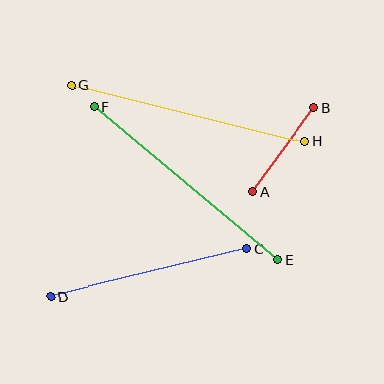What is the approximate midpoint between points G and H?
The midpoint is at approximately (188, 113) pixels.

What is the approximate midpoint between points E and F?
The midpoint is at approximately (186, 183) pixels.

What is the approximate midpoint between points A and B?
The midpoint is at approximately (283, 150) pixels.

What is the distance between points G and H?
The distance is approximately 239 pixels.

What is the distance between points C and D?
The distance is approximately 202 pixels.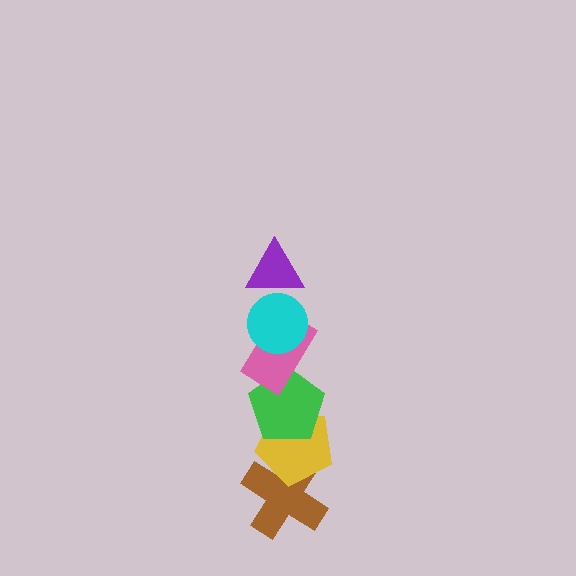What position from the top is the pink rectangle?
The pink rectangle is 3rd from the top.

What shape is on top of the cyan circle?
The purple triangle is on top of the cyan circle.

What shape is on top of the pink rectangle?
The cyan circle is on top of the pink rectangle.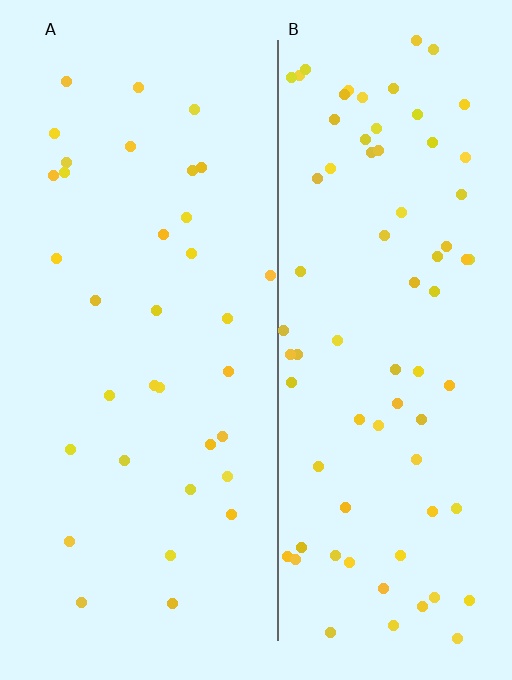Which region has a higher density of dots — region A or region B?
B (the right).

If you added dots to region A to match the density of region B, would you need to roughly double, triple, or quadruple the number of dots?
Approximately double.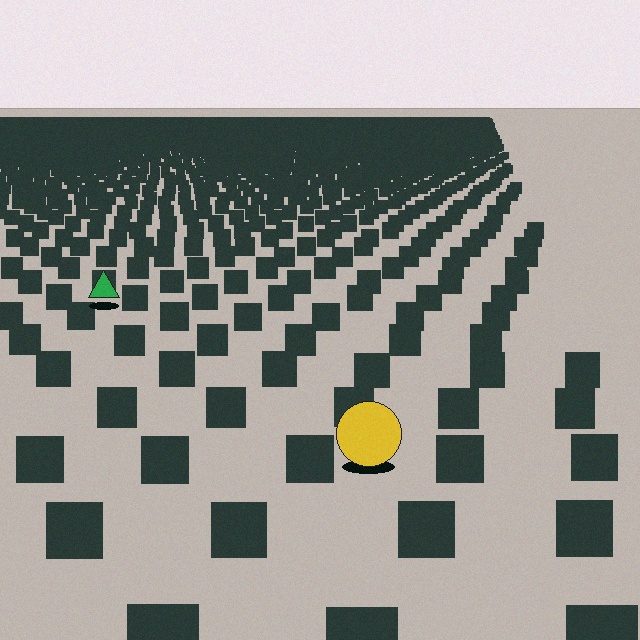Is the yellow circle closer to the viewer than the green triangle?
Yes. The yellow circle is closer — you can tell from the texture gradient: the ground texture is coarser near it.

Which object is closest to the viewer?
The yellow circle is closest. The texture marks near it are larger and more spread out.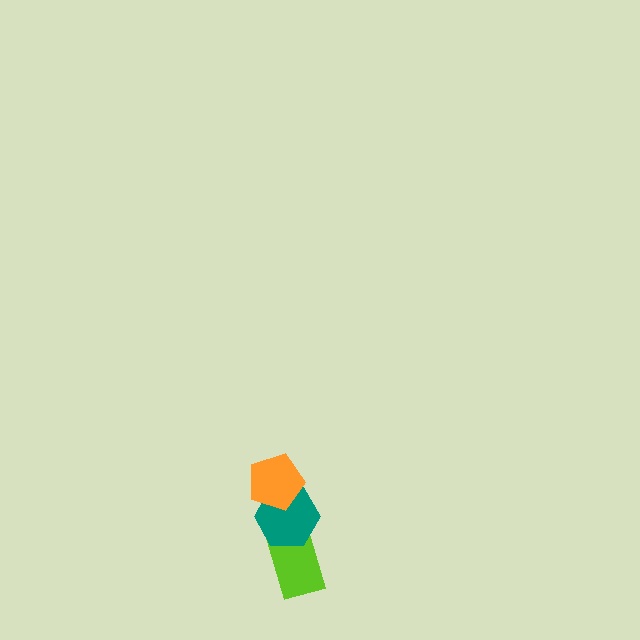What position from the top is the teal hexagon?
The teal hexagon is 2nd from the top.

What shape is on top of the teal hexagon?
The orange pentagon is on top of the teal hexagon.